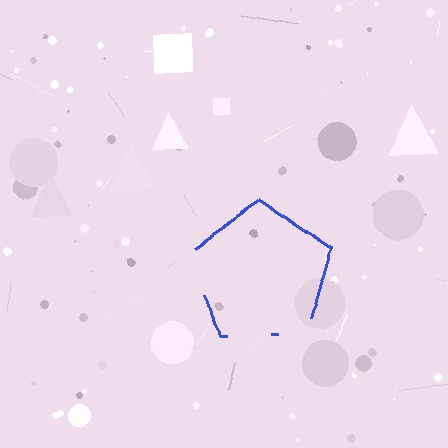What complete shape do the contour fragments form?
The contour fragments form a pentagon.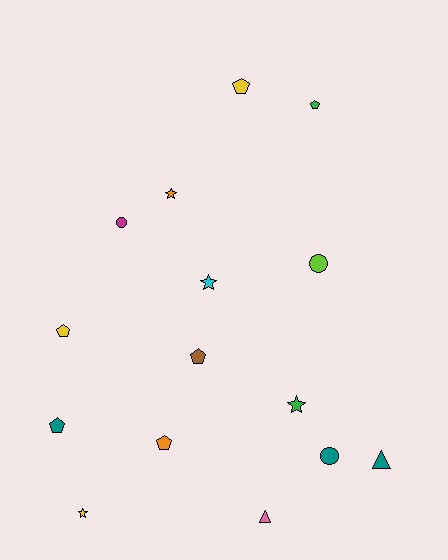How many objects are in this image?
There are 15 objects.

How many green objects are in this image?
There are 2 green objects.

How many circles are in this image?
There are 3 circles.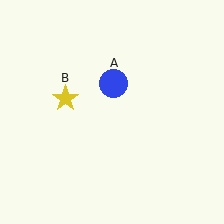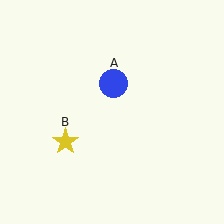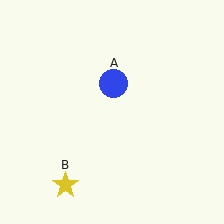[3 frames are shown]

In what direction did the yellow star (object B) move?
The yellow star (object B) moved down.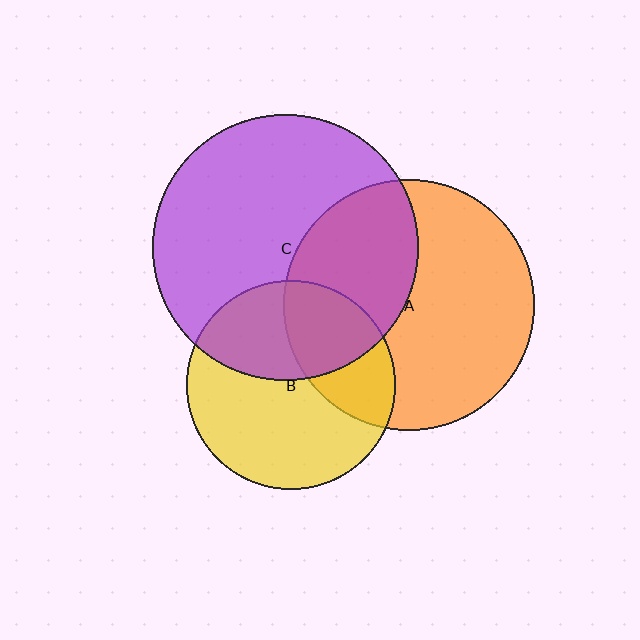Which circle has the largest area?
Circle C (purple).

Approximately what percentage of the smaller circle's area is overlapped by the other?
Approximately 40%.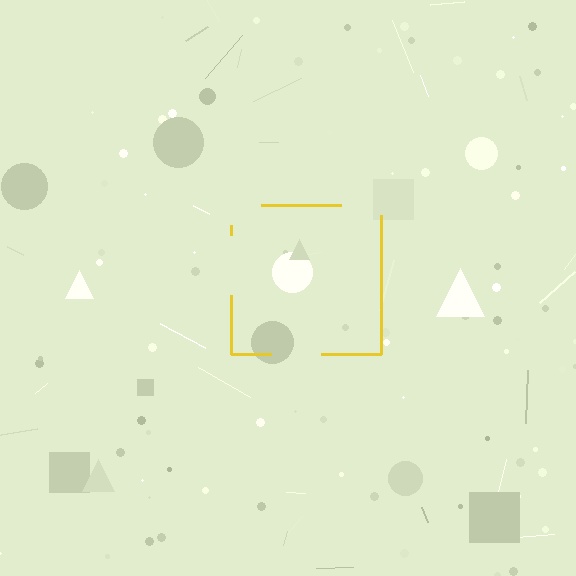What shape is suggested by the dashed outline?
The dashed outline suggests a square.